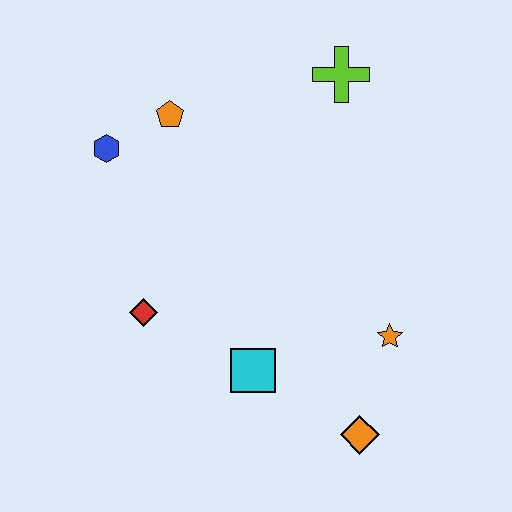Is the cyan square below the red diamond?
Yes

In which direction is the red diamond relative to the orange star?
The red diamond is to the left of the orange star.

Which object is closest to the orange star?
The orange diamond is closest to the orange star.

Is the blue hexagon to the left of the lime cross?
Yes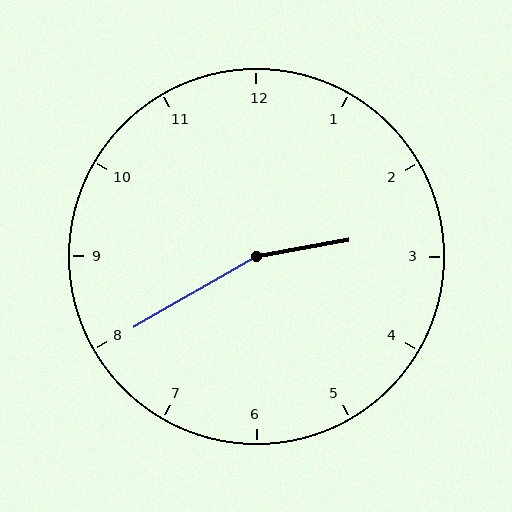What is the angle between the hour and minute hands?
Approximately 160 degrees.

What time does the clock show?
2:40.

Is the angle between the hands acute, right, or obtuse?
It is obtuse.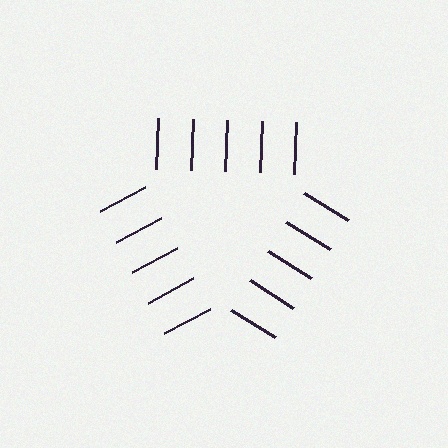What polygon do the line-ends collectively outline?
An illusory triangle — the line segments terminate on its edges but no continuous stroke is drawn.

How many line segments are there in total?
15 — 5 along each of the 3 edges.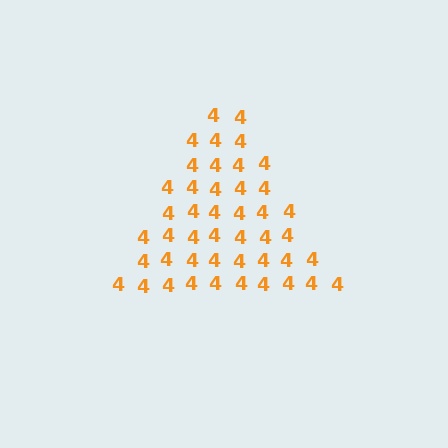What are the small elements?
The small elements are digit 4's.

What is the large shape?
The large shape is a triangle.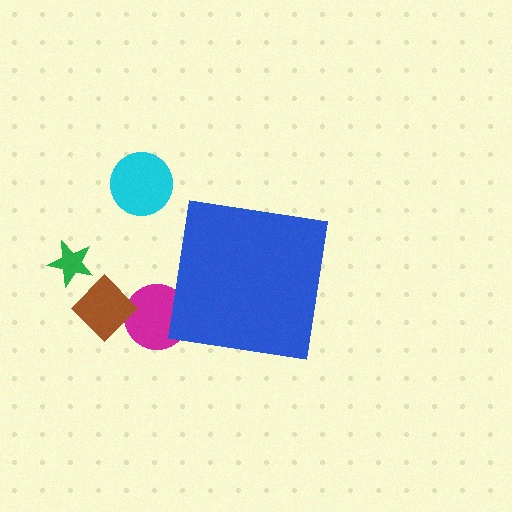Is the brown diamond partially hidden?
No, the brown diamond is fully visible.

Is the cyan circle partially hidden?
No, the cyan circle is fully visible.